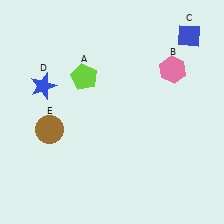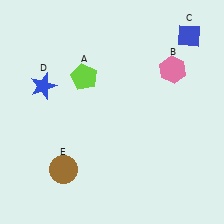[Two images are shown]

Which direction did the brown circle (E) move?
The brown circle (E) moved down.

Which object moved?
The brown circle (E) moved down.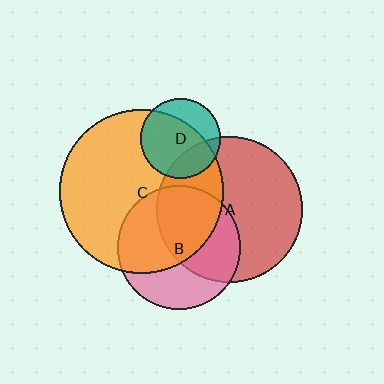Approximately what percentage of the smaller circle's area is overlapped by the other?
Approximately 55%.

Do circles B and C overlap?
Yes.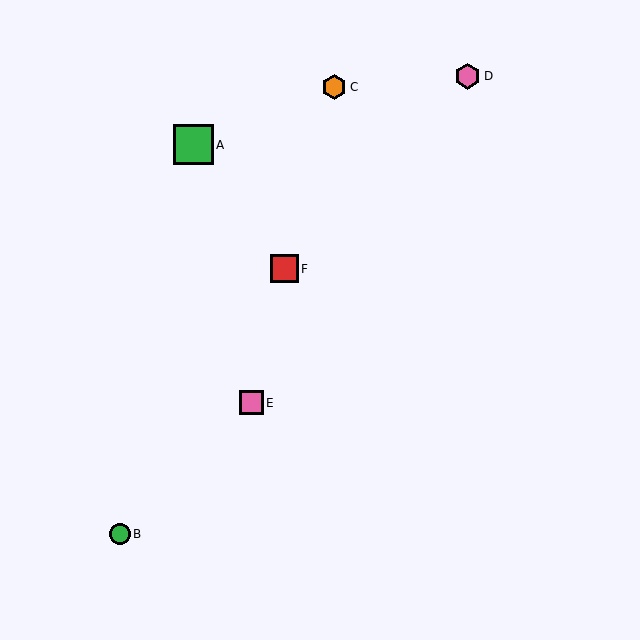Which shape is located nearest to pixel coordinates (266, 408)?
The pink square (labeled E) at (251, 403) is nearest to that location.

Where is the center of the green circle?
The center of the green circle is at (120, 534).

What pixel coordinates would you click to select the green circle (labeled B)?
Click at (120, 534) to select the green circle B.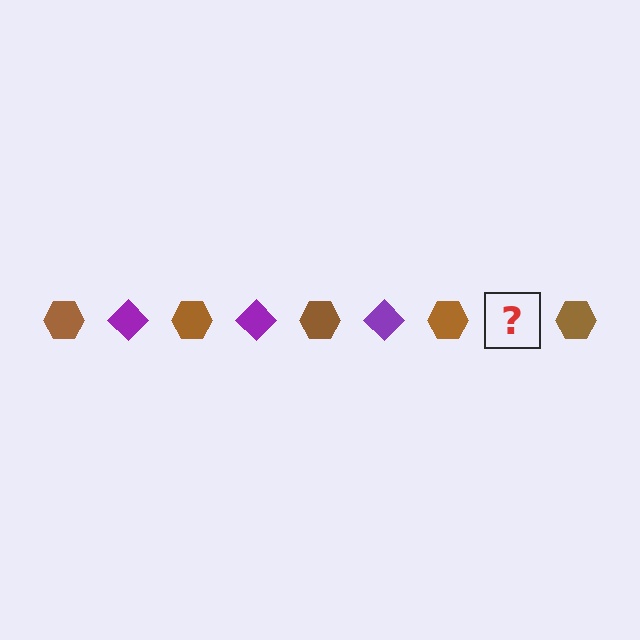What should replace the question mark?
The question mark should be replaced with a purple diamond.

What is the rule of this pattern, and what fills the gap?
The rule is that the pattern alternates between brown hexagon and purple diamond. The gap should be filled with a purple diamond.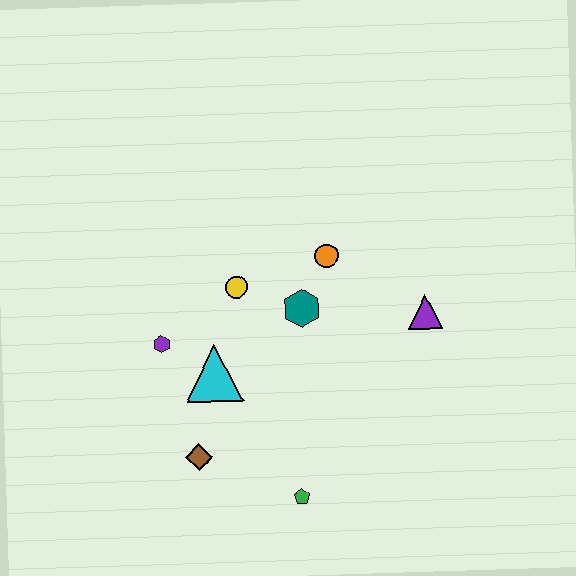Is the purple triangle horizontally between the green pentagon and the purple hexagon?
No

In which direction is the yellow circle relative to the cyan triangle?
The yellow circle is above the cyan triangle.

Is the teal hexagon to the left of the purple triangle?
Yes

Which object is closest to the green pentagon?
The brown diamond is closest to the green pentagon.